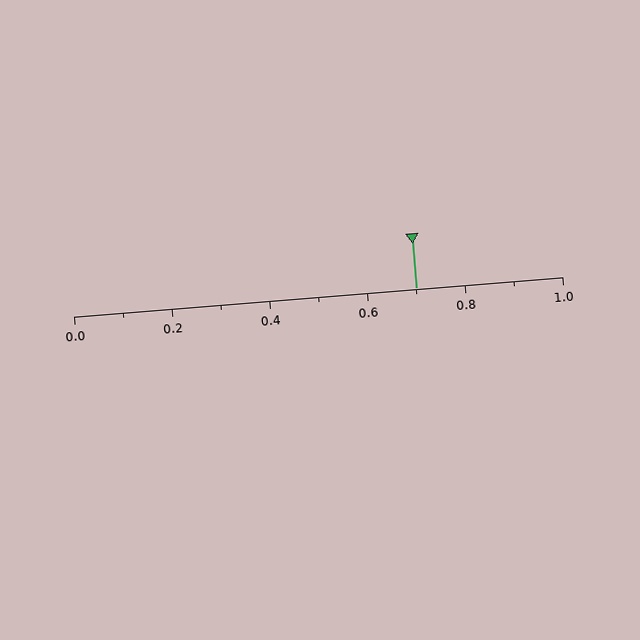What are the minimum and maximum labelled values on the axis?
The axis runs from 0.0 to 1.0.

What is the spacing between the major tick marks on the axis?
The major ticks are spaced 0.2 apart.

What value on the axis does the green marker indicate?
The marker indicates approximately 0.7.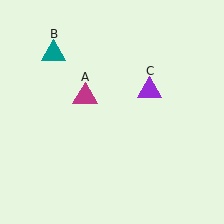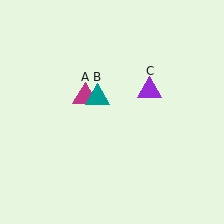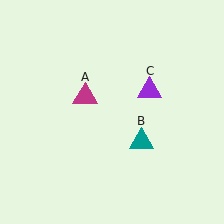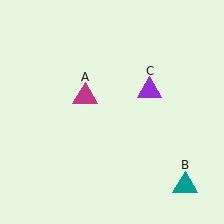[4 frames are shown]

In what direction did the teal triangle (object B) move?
The teal triangle (object B) moved down and to the right.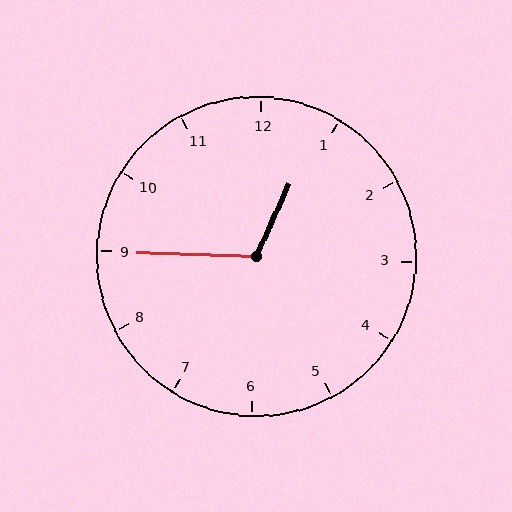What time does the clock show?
12:45.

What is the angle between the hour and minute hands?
Approximately 112 degrees.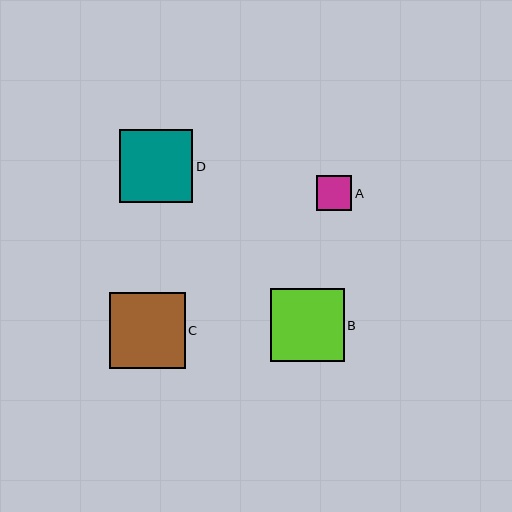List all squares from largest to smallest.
From largest to smallest: C, B, D, A.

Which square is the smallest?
Square A is the smallest with a size of approximately 35 pixels.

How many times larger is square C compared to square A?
Square C is approximately 2.2 times the size of square A.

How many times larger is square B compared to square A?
Square B is approximately 2.1 times the size of square A.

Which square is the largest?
Square C is the largest with a size of approximately 76 pixels.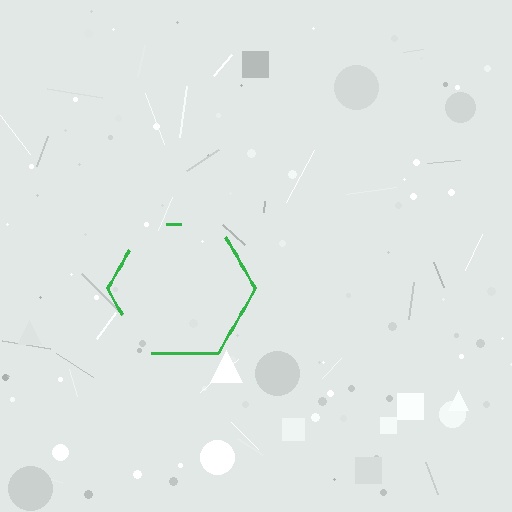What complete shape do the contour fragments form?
The contour fragments form a hexagon.